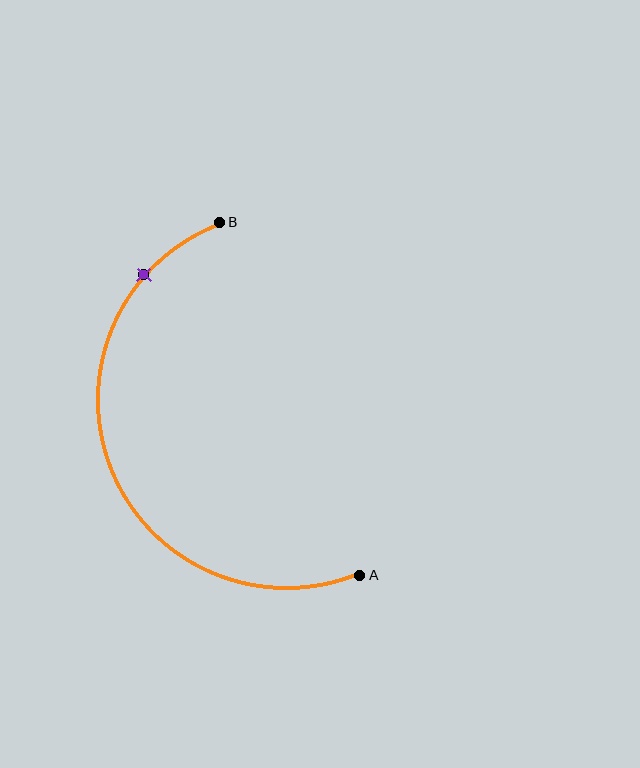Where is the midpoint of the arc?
The arc midpoint is the point on the curve farthest from the straight line joining A and B. It sits to the left of that line.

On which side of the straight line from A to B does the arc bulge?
The arc bulges to the left of the straight line connecting A and B.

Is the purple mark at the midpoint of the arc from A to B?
No. The purple mark lies on the arc but is closer to endpoint B. The arc midpoint would be at the point on the curve equidistant along the arc from both A and B.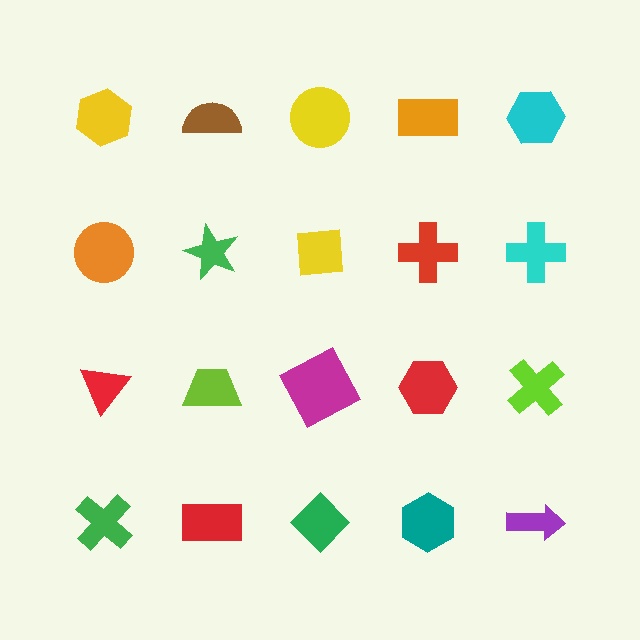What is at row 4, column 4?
A teal hexagon.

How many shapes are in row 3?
5 shapes.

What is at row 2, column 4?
A red cross.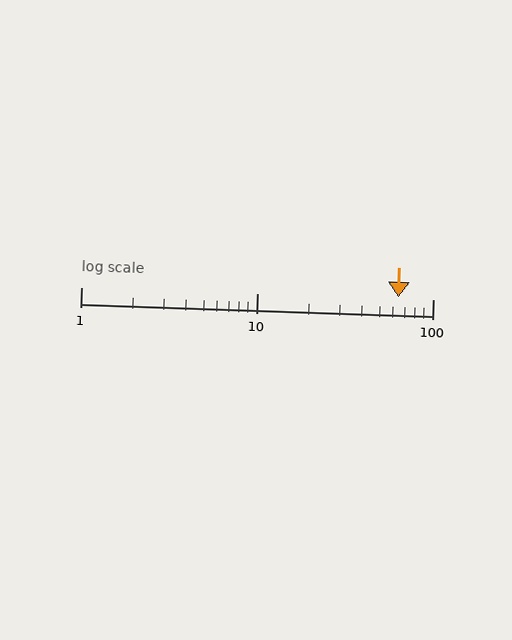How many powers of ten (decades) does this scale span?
The scale spans 2 decades, from 1 to 100.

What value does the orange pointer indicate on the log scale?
The pointer indicates approximately 64.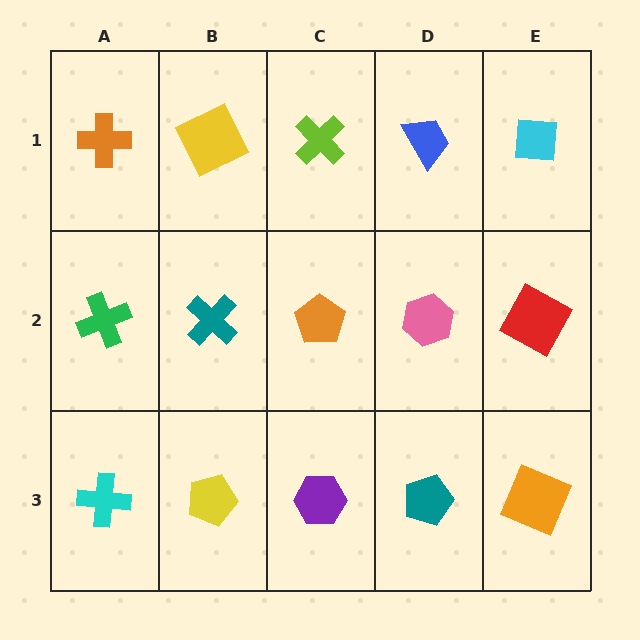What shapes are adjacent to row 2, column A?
An orange cross (row 1, column A), a cyan cross (row 3, column A), a teal cross (row 2, column B).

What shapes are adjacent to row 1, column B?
A teal cross (row 2, column B), an orange cross (row 1, column A), a lime cross (row 1, column C).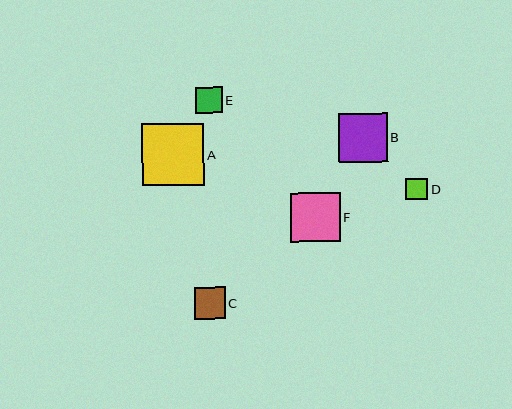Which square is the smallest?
Square D is the smallest with a size of approximately 22 pixels.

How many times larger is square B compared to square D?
Square B is approximately 2.2 times the size of square D.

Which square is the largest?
Square A is the largest with a size of approximately 62 pixels.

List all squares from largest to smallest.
From largest to smallest: A, F, B, C, E, D.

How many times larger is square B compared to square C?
Square B is approximately 1.5 times the size of square C.